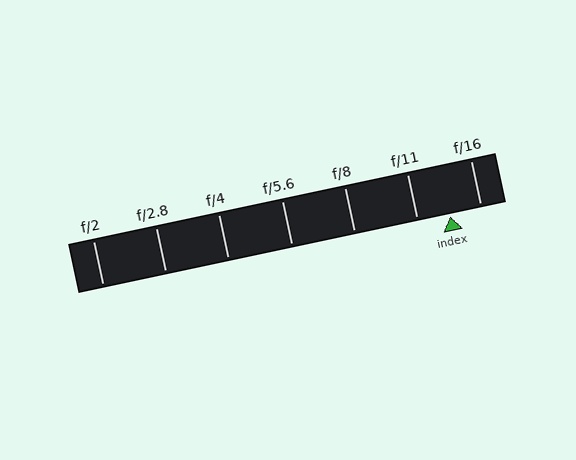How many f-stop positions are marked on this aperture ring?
There are 7 f-stop positions marked.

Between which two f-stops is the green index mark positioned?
The index mark is between f/11 and f/16.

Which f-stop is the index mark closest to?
The index mark is closest to f/16.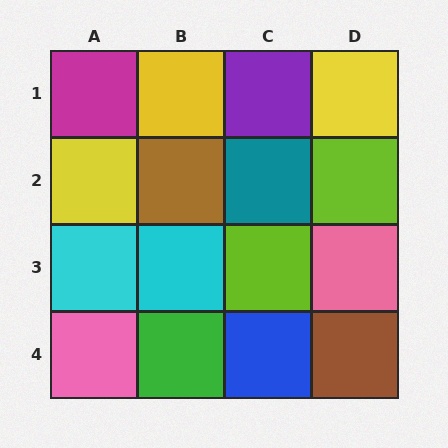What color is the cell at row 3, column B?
Cyan.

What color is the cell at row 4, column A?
Pink.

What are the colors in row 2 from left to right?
Yellow, brown, teal, lime.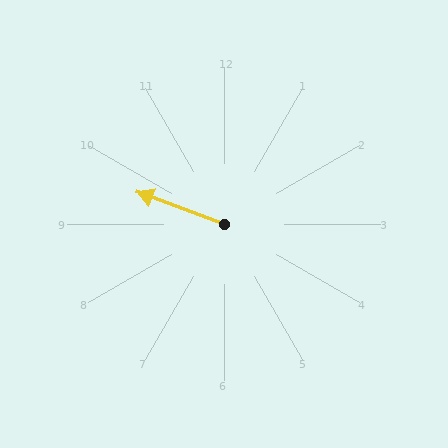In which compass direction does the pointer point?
West.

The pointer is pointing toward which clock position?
Roughly 10 o'clock.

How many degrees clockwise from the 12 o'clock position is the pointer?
Approximately 290 degrees.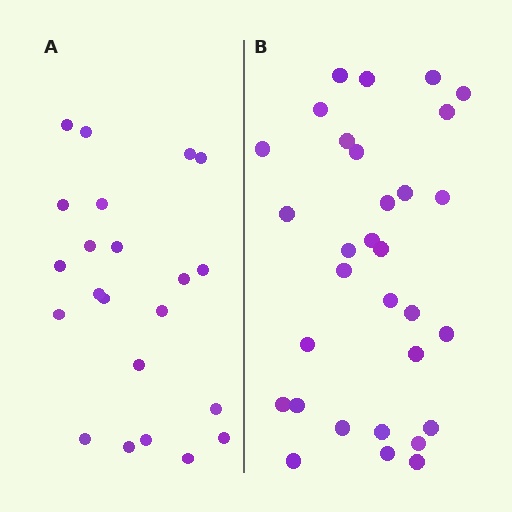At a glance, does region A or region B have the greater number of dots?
Region B (the right region) has more dots.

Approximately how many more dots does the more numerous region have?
Region B has roughly 8 or so more dots than region A.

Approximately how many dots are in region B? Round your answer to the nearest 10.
About 30 dots. (The exact count is 31, which rounds to 30.)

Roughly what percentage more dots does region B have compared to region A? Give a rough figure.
About 40% more.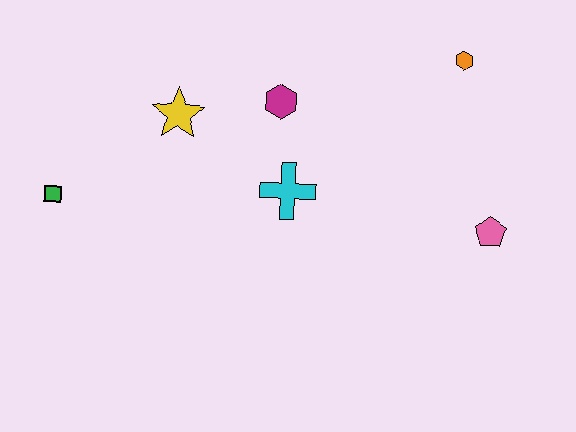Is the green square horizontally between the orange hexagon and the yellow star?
No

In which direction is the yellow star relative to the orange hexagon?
The yellow star is to the left of the orange hexagon.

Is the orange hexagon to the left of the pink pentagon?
Yes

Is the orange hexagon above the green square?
Yes